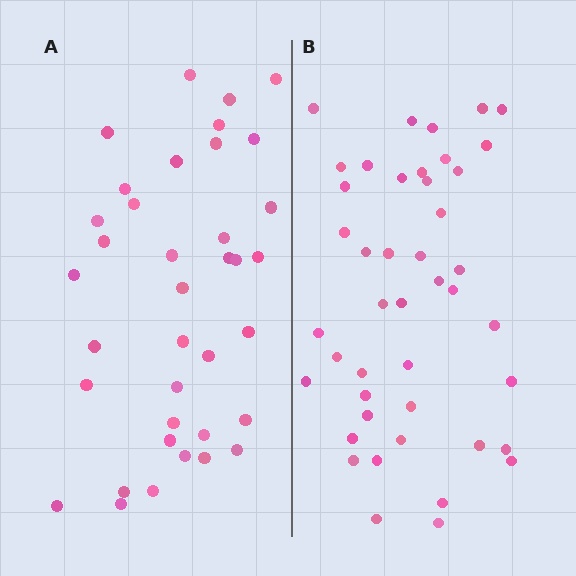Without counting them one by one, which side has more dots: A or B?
Region B (the right region) has more dots.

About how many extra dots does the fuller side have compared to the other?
Region B has roughly 8 or so more dots than region A.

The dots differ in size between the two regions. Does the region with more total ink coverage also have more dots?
No. Region A has more total ink coverage because its dots are larger, but region B actually contains more individual dots. Total area can be misleading — the number of items is what matters here.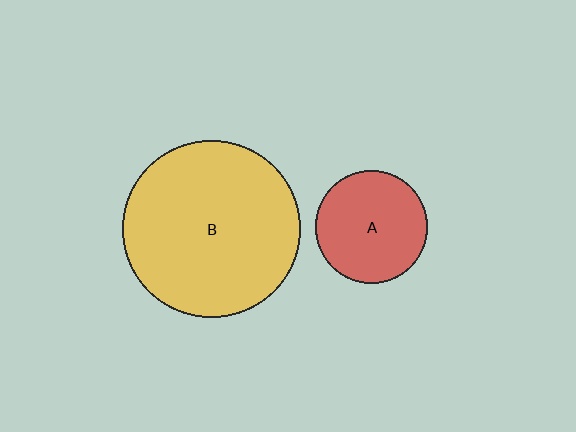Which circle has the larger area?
Circle B (yellow).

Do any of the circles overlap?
No, none of the circles overlap.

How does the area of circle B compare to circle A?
Approximately 2.5 times.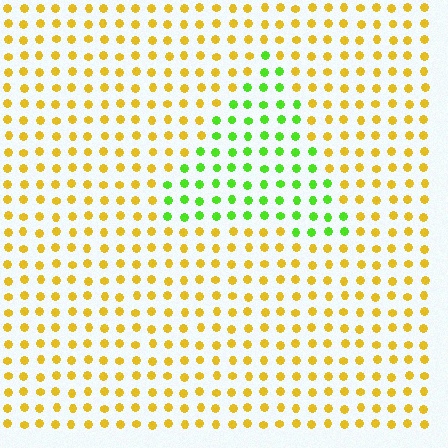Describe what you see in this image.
The image is filled with small yellow elements in a uniform arrangement. A triangle-shaped region is visible where the elements are tinted to a slightly different hue, forming a subtle color boundary.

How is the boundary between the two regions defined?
The boundary is defined purely by a slight shift in hue (about 59 degrees). Spacing, size, and orientation are identical on both sides.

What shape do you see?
I see a triangle.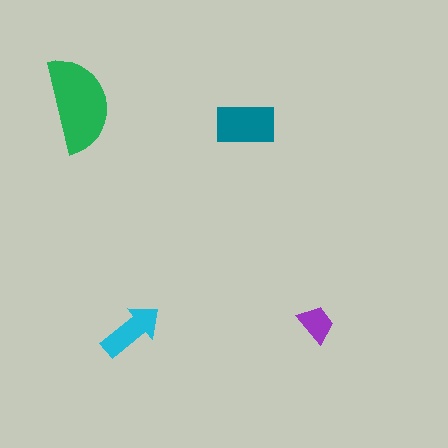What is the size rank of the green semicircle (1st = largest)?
1st.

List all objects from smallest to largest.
The purple trapezoid, the cyan arrow, the teal rectangle, the green semicircle.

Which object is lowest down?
The cyan arrow is bottommost.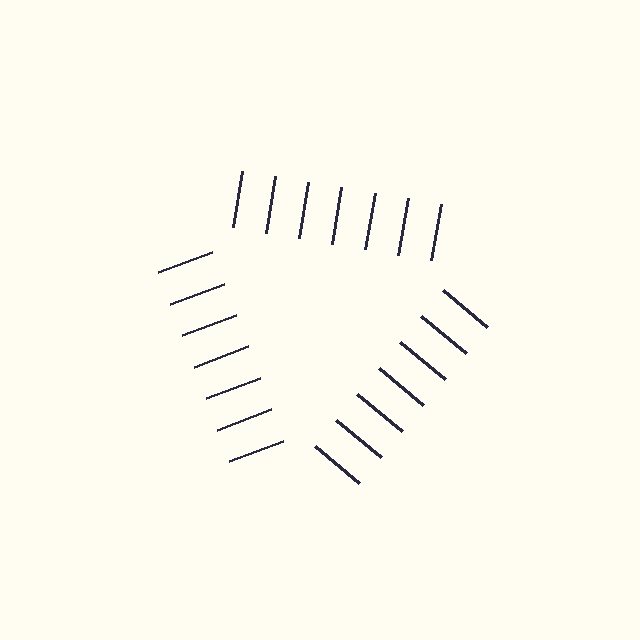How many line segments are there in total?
21 — 7 along each of the 3 edges.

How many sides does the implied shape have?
3 sides — the line-ends trace a triangle.